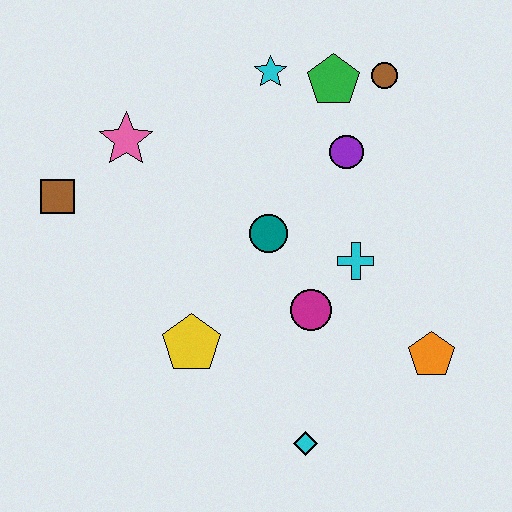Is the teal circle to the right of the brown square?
Yes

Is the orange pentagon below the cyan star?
Yes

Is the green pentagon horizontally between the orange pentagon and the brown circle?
No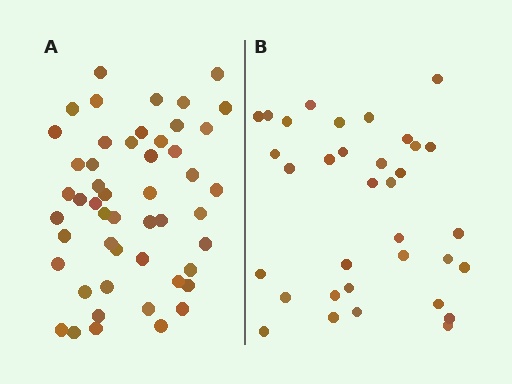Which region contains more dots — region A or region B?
Region A (the left region) has more dots.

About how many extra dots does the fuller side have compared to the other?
Region A has approximately 15 more dots than region B.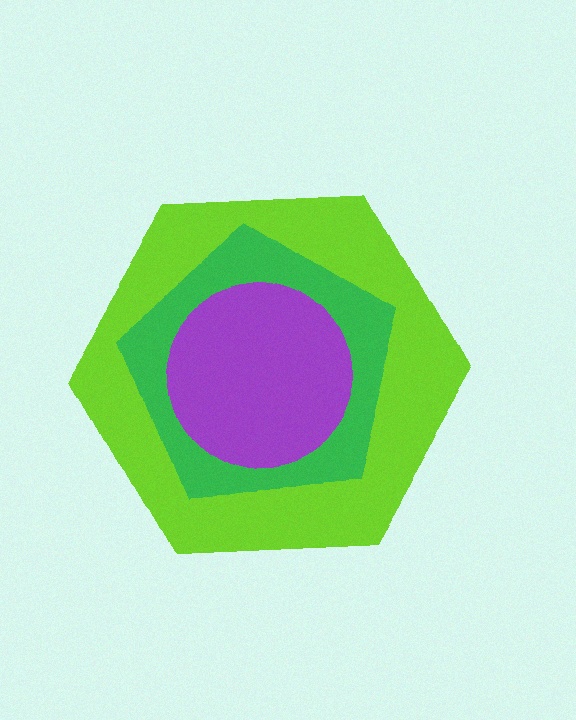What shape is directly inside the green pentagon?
The purple circle.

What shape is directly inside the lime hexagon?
The green pentagon.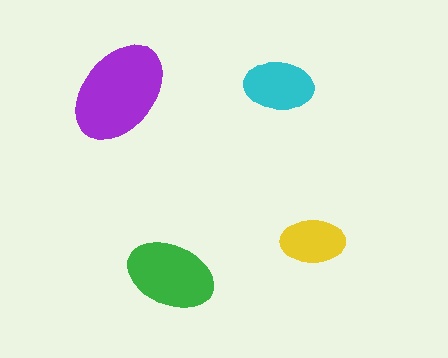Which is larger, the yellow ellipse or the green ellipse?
The green one.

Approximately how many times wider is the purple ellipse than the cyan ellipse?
About 1.5 times wider.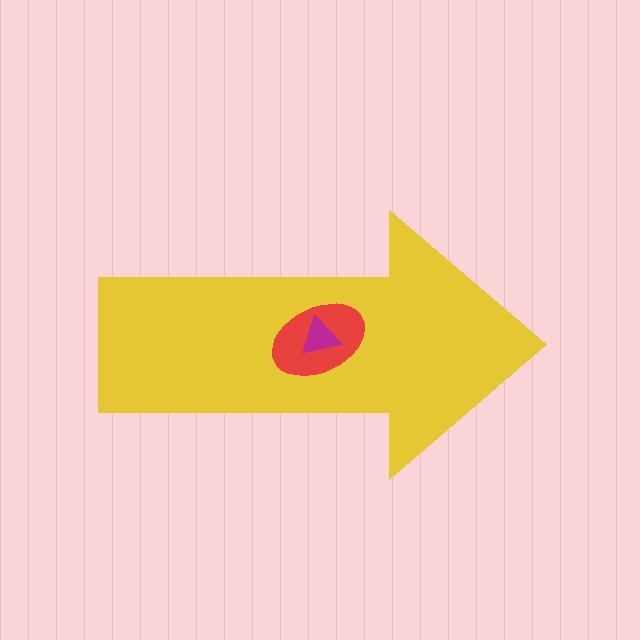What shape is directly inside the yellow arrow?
The red ellipse.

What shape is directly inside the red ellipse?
The magenta triangle.